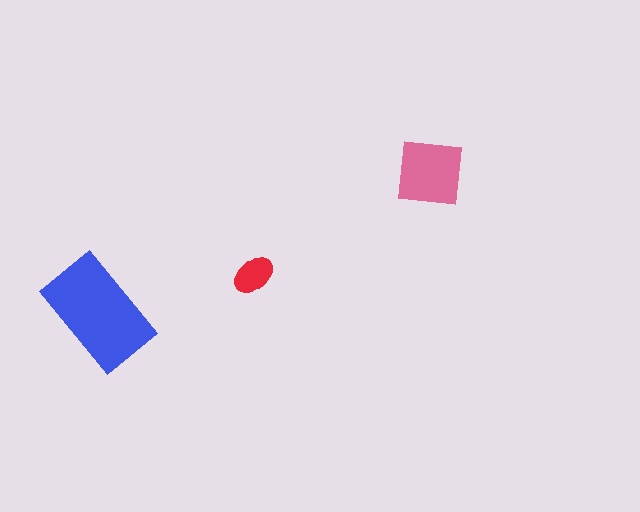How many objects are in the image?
There are 3 objects in the image.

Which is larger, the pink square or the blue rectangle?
The blue rectangle.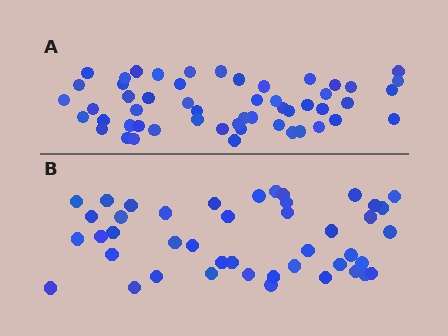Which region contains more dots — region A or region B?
Region A (the top region) has more dots.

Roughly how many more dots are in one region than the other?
Region A has roughly 8 or so more dots than region B.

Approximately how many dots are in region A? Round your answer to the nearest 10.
About 50 dots. (The exact count is 53, which rounds to 50.)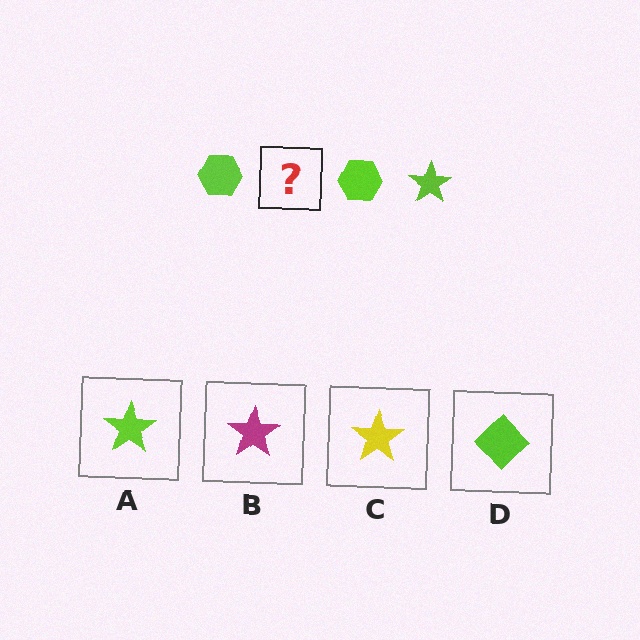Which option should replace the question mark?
Option A.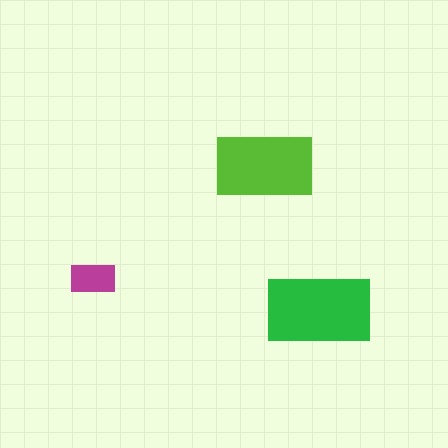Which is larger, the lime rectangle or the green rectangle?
The green one.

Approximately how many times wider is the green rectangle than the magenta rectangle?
About 2.5 times wider.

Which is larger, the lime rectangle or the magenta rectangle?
The lime one.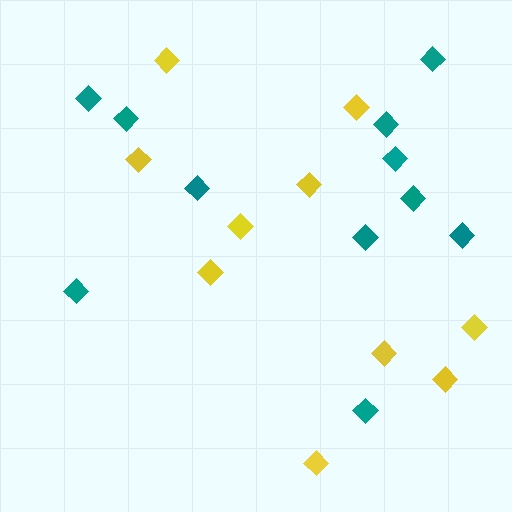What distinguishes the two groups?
There are 2 groups: one group of teal diamonds (11) and one group of yellow diamonds (10).